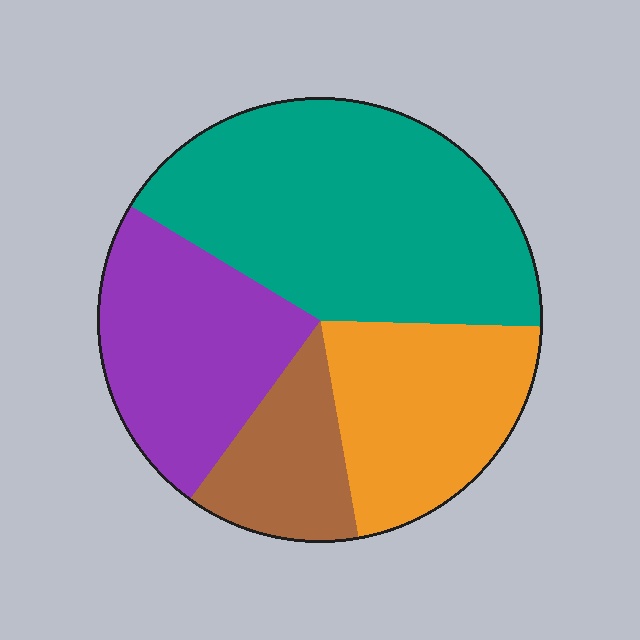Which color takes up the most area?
Teal, at roughly 40%.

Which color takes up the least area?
Brown, at roughly 15%.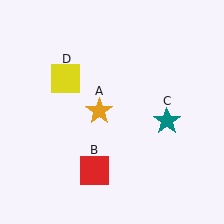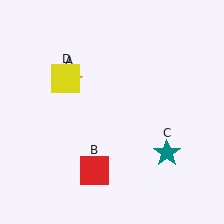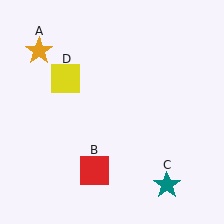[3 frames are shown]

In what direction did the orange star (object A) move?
The orange star (object A) moved up and to the left.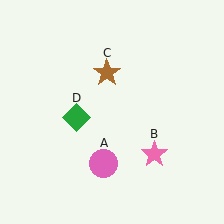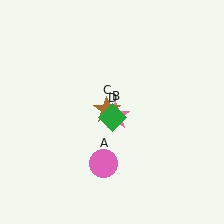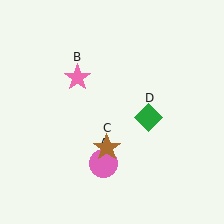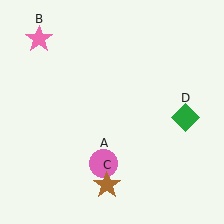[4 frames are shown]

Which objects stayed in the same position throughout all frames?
Pink circle (object A) remained stationary.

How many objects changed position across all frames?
3 objects changed position: pink star (object B), brown star (object C), green diamond (object D).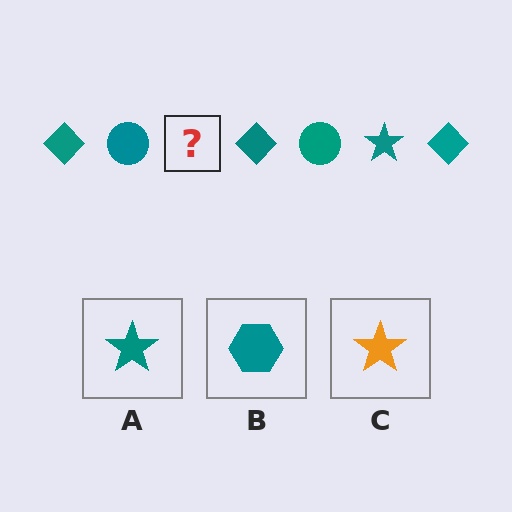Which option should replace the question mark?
Option A.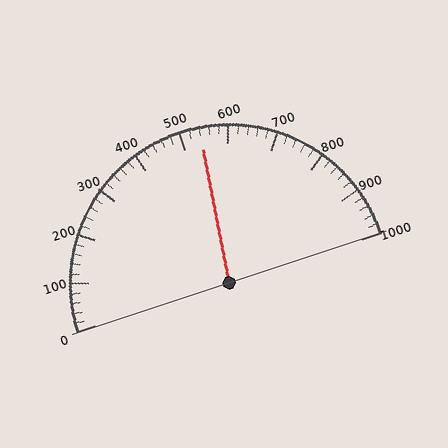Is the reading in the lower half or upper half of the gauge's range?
The reading is in the upper half of the range (0 to 1000).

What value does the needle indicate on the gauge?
The needle indicates approximately 540.